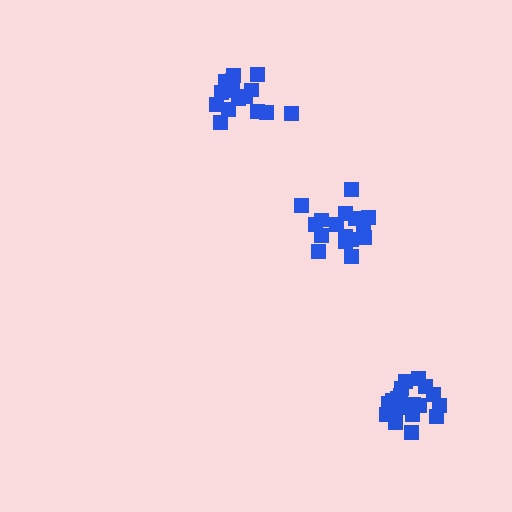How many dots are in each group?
Group 1: 15 dots, Group 2: 16 dots, Group 3: 19 dots (50 total).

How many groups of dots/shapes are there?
There are 3 groups.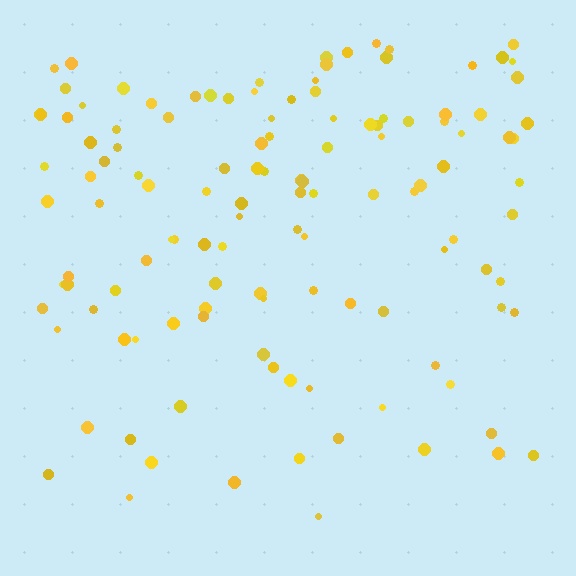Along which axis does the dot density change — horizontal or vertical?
Vertical.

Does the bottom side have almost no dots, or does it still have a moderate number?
Still a moderate number, just noticeably fewer than the top.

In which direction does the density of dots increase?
From bottom to top, with the top side densest.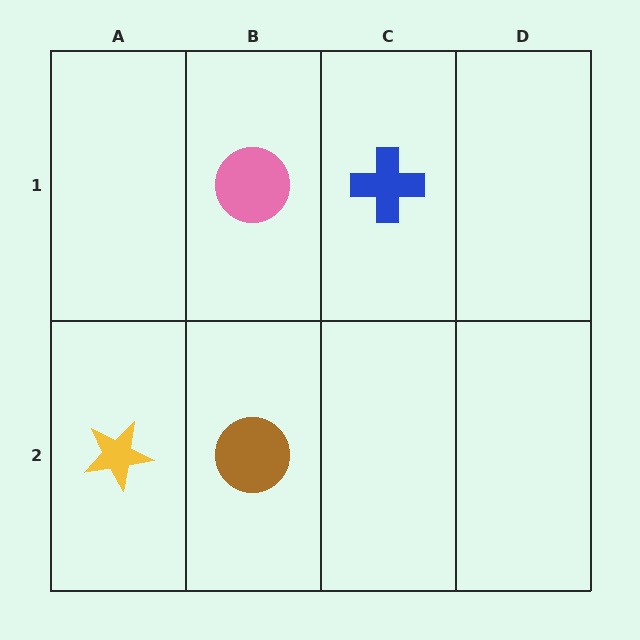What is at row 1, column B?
A pink circle.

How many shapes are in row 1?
2 shapes.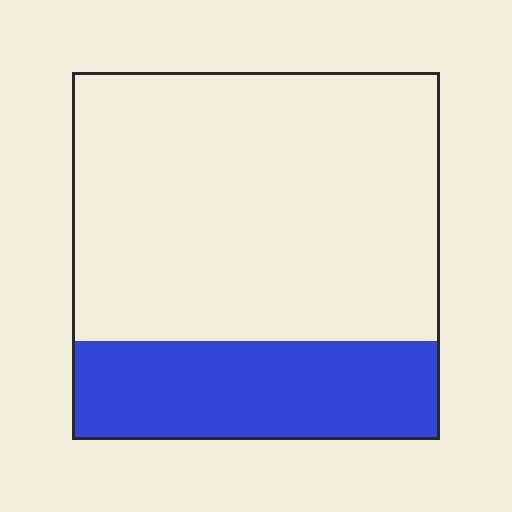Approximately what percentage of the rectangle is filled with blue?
Approximately 25%.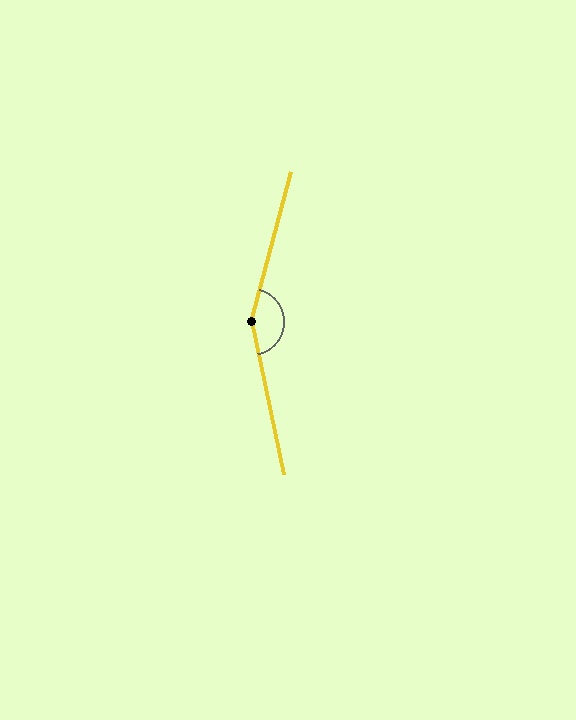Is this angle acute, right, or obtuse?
It is obtuse.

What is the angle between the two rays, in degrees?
Approximately 153 degrees.